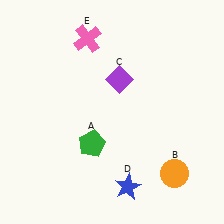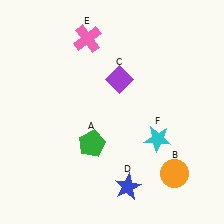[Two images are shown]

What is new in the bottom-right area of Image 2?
A cyan star (F) was added in the bottom-right area of Image 2.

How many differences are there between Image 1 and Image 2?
There is 1 difference between the two images.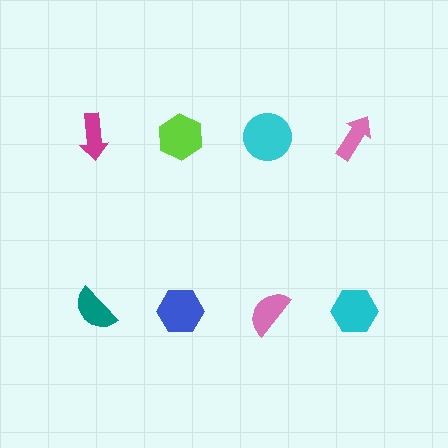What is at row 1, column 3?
A cyan circle.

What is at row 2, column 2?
A blue hexagon.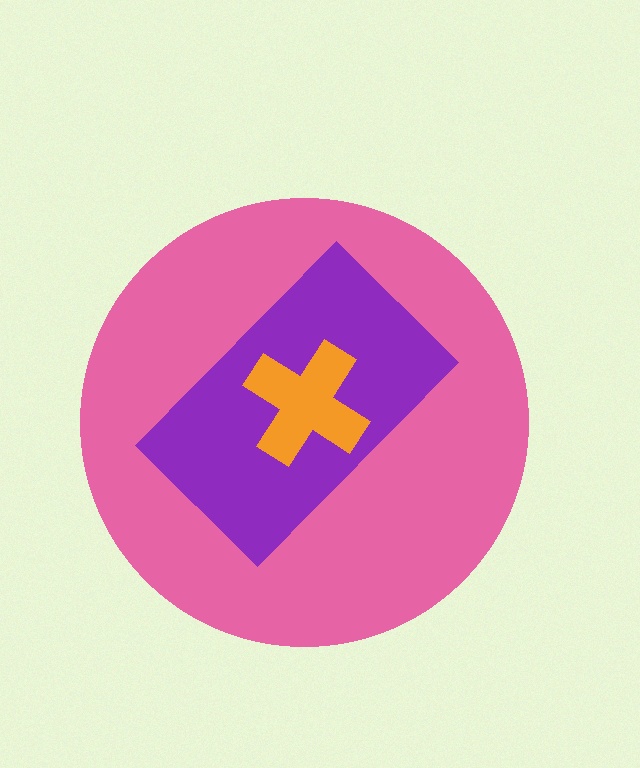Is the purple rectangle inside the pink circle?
Yes.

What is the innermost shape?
The orange cross.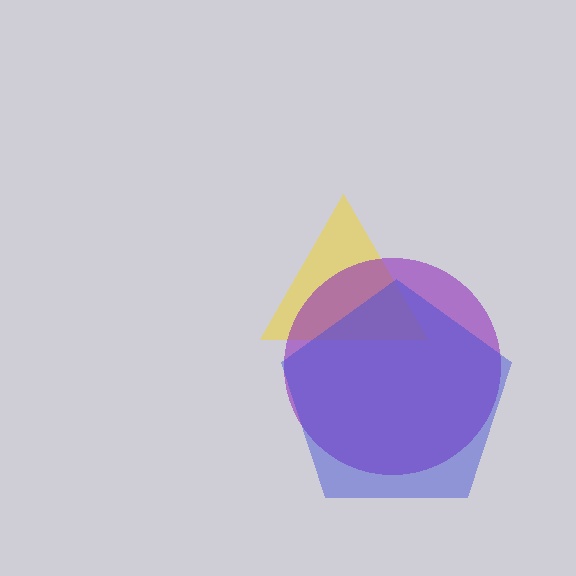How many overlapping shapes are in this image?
There are 3 overlapping shapes in the image.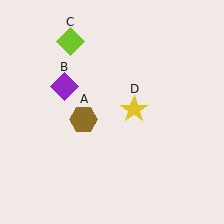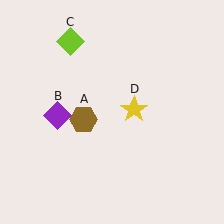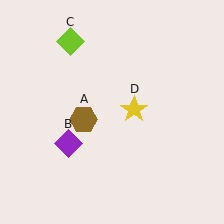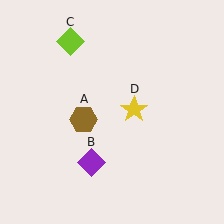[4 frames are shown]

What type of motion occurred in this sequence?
The purple diamond (object B) rotated counterclockwise around the center of the scene.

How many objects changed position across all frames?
1 object changed position: purple diamond (object B).